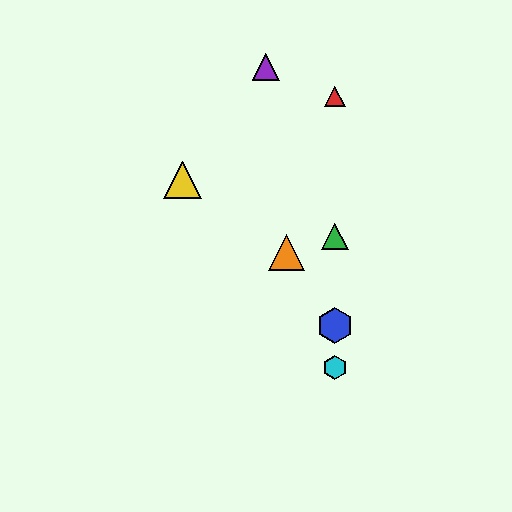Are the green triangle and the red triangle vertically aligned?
Yes, both are at x≈335.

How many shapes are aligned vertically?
4 shapes (the red triangle, the blue hexagon, the green triangle, the cyan hexagon) are aligned vertically.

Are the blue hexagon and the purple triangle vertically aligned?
No, the blue hexagon is at x≈335 and the purple triangle is at x≈266.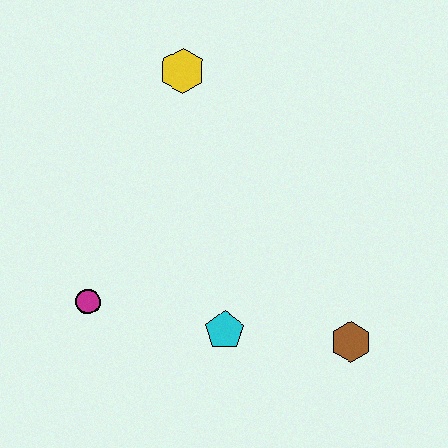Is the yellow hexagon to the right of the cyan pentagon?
No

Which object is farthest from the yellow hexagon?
The brown hexagon is farthest from the yellow hexagon.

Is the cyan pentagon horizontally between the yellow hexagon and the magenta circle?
No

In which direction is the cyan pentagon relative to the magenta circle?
The cyan pentagon is to the right of the magenta circle.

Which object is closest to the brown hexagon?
The cyan pentagon is closest to the brown hexagon.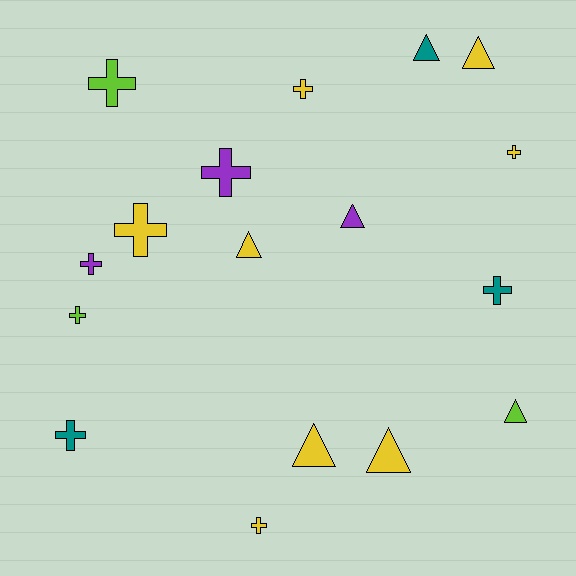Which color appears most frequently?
Yellow, with 8 objects.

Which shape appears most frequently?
Cross, with 10 objects.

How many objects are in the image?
There are 17 objects.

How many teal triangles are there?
There is 1 teal triangle.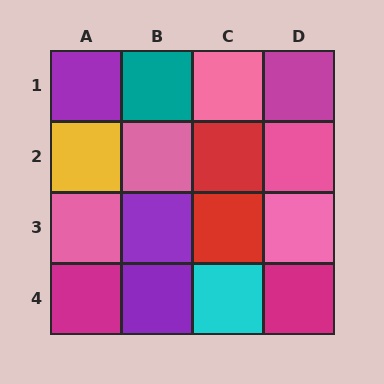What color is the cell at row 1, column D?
Magenta.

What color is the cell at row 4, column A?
Magenta.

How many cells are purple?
3 cells are purple.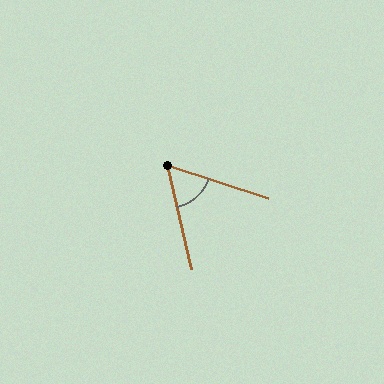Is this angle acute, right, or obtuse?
It is acute.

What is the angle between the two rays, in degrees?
Approximately 59 degrees.